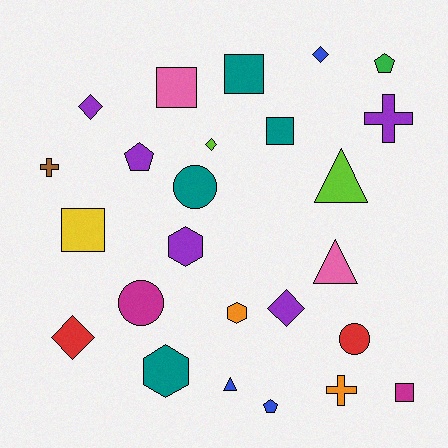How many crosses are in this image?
There are 3 crosses.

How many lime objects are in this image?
There are 2 lime objects.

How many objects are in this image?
There are 25 objects.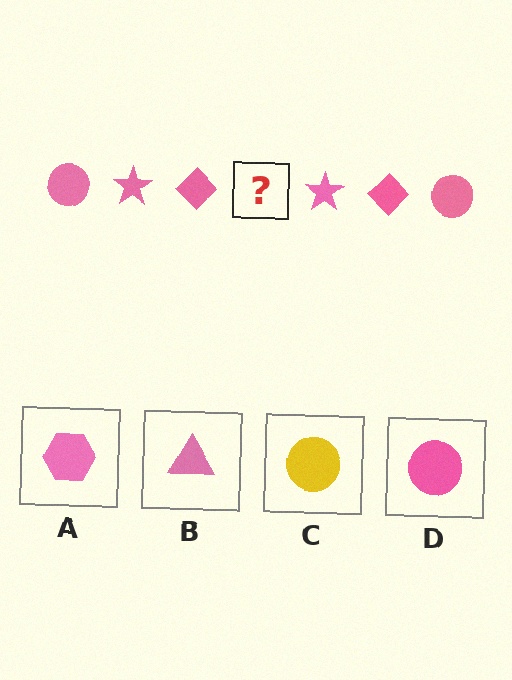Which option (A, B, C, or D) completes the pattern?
D.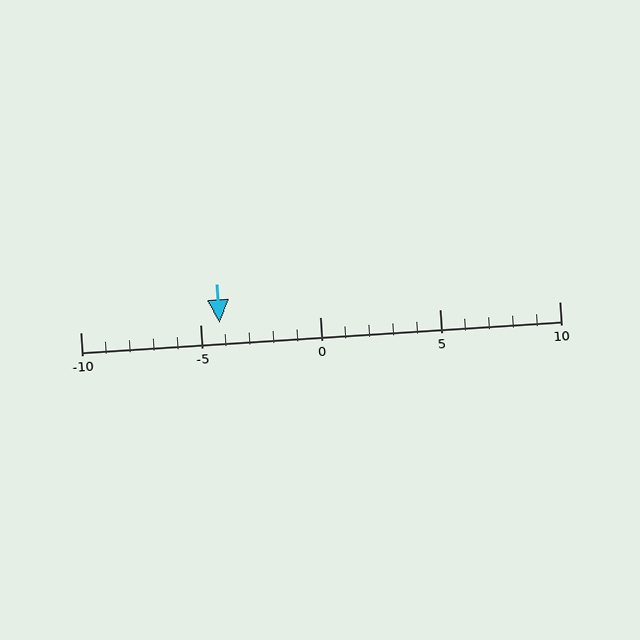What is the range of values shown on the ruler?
The ruler shows values from -10 to 10.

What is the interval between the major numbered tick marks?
The major tick marks are spaced 5 units apart.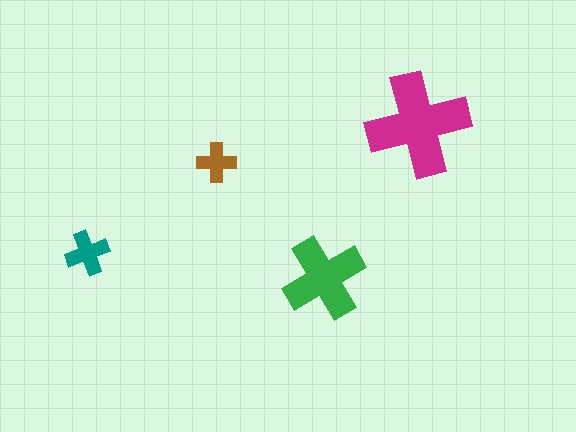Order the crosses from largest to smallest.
the magenta one, the green one, the teal one, the brown one.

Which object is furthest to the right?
The magenta cross is rightmost.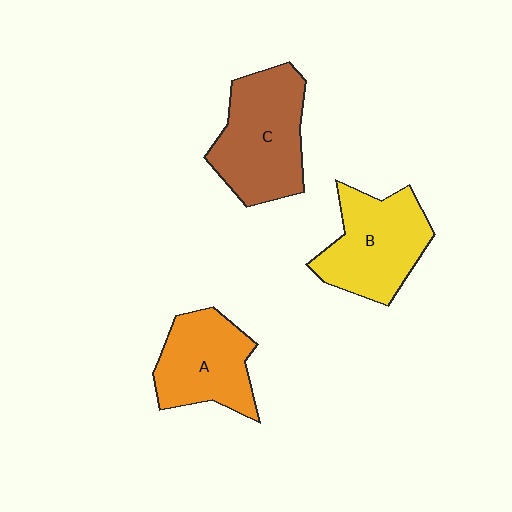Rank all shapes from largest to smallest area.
From largest to smallest: C (brown), B (yellow), A (orange).